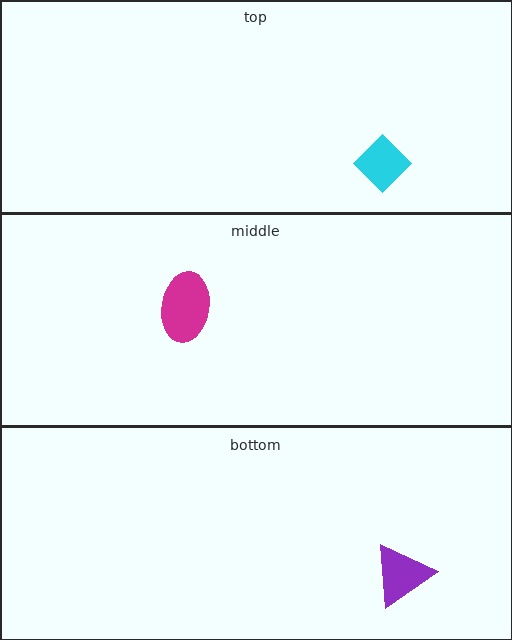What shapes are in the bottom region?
The purple triangle.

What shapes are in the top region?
The cyan diamond.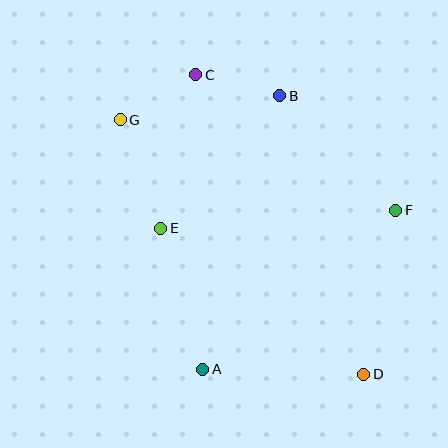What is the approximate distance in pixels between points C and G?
The distance between C and G is approximately 88 pixels.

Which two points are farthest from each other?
Points D and G are farthest from each other.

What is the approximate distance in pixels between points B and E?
The distance between B and E is approximately 178 pixels.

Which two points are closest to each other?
Points B and C are closest to each other.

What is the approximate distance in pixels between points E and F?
The distance between E and F is approximately 236 pixels.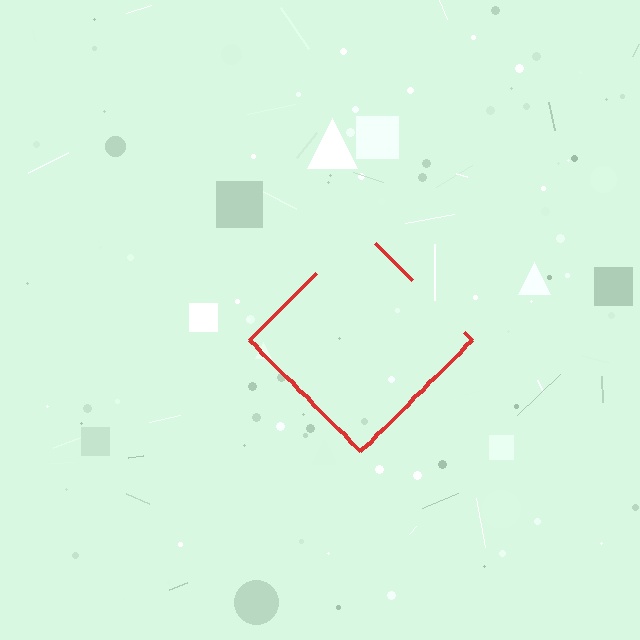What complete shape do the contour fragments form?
The contour fragments form a diamond.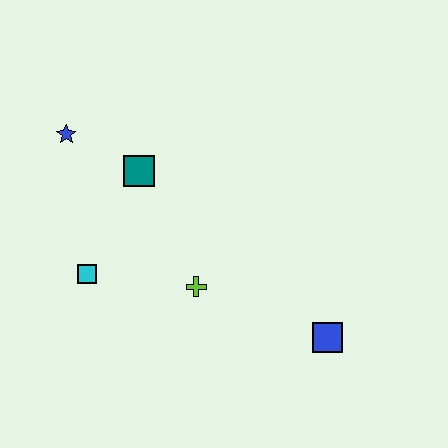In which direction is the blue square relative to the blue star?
The blue square is to the right of the blue star.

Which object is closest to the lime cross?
The cyan square is closest to the lime cross.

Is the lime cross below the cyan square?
Yes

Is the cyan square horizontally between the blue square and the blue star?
Yes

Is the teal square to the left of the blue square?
Yes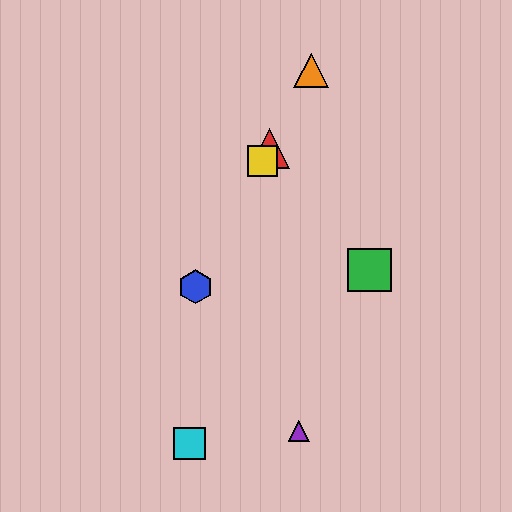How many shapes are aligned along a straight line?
4 shapes (the red triangle, the blue hexagon, the yellow square, the orange triangle) are aligned along a straight line.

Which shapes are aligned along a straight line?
The red triangle, the blue hexagon, the yellow square, the orange triangle are aligned along a straight line.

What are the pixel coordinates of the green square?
The green square is at (370, 270).